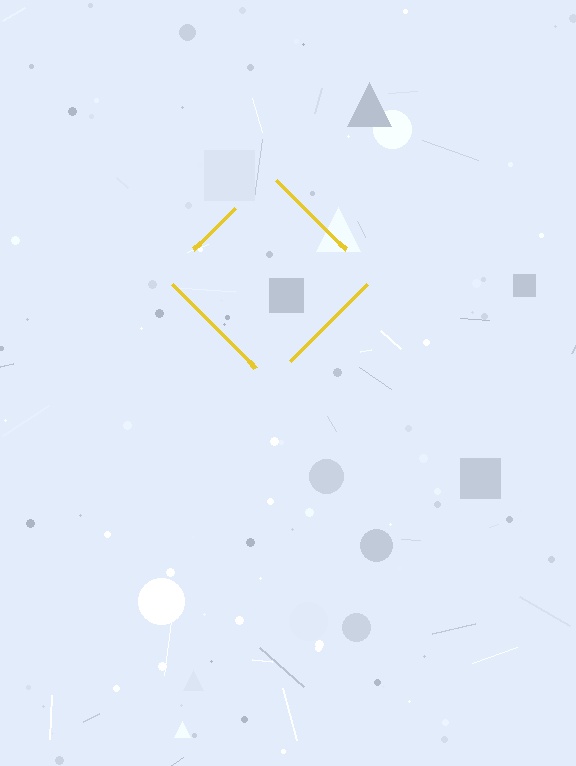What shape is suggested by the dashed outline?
The dashed outline suggests a diamond.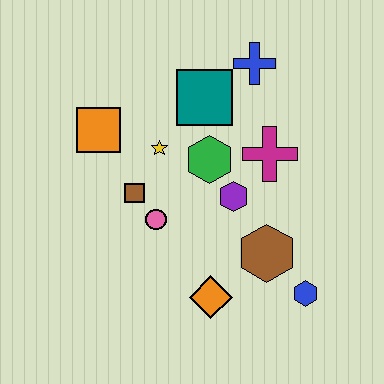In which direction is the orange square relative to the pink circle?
The orange square is above the pink circle.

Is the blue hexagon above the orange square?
No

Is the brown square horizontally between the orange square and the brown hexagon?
Yes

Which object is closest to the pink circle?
The brown square is closest to the pink circle.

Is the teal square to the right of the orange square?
Yes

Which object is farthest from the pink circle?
The blue cross is farthest from the pink circle.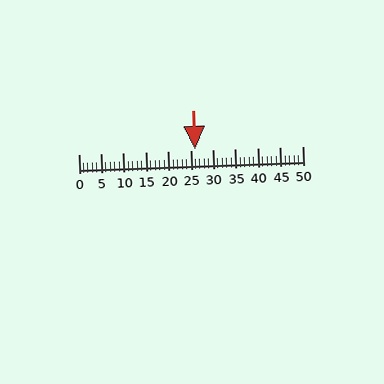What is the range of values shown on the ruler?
The ruler shows values from 0 to 50.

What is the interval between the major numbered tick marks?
The major tick marks are spaced 5 units apart.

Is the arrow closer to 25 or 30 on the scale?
The arrow is closer to 25.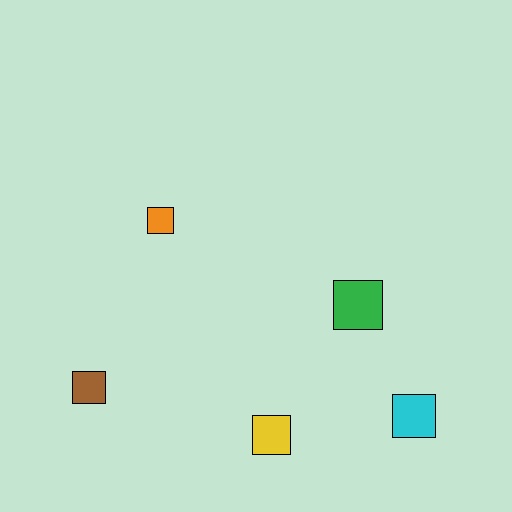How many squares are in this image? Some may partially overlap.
There are 5 squares.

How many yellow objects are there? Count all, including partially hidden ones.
There is 1 yellow object.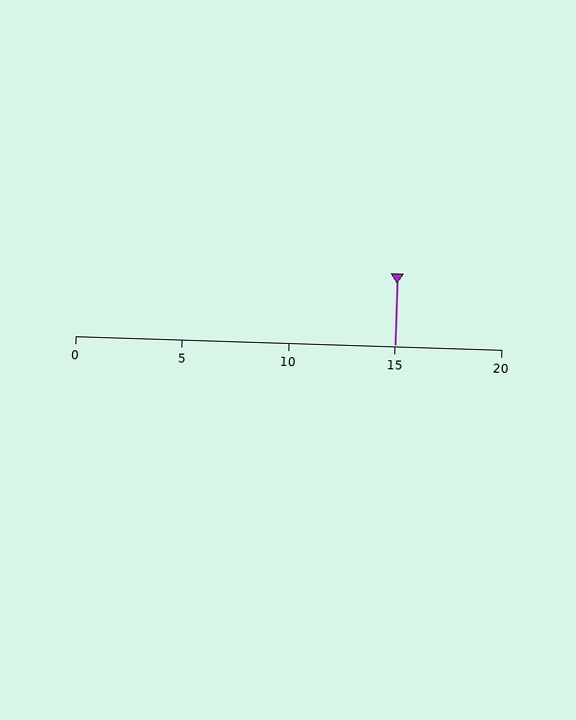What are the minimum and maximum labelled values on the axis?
The axis runs from 0 to 20.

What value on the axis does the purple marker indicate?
The marker indicates approximately 15.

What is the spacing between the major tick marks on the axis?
The major ticks are spaced 5 apart.